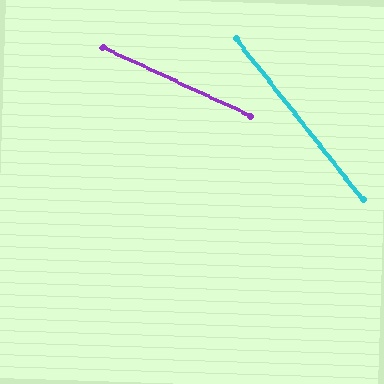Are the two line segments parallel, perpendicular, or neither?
Neither parallel nor perpendicular — they differ by about 27°.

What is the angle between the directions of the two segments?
Approximately 27 degrees.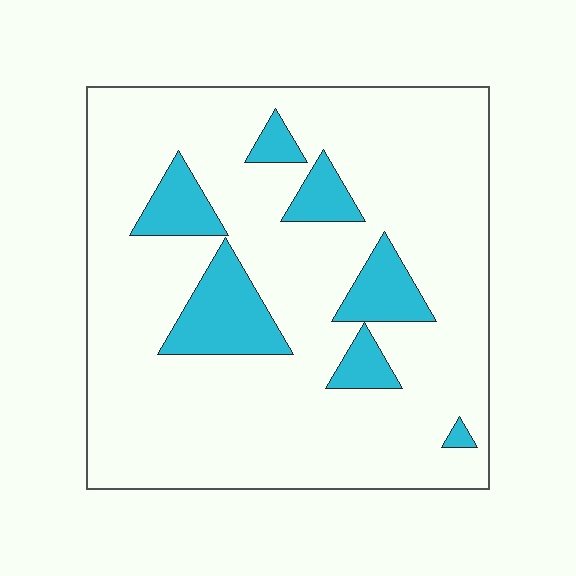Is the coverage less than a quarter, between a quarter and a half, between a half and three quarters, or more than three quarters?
Less than a quarter.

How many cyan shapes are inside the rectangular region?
7.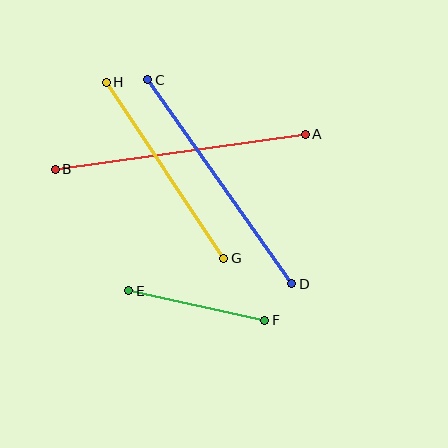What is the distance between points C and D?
The distance is approximately 250 pixels.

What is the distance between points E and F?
The distance is approximately 139 pixels.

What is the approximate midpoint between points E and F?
The midpoint is at approximately (197, 306) pixels.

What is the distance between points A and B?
The distance is approximately 253 pixels.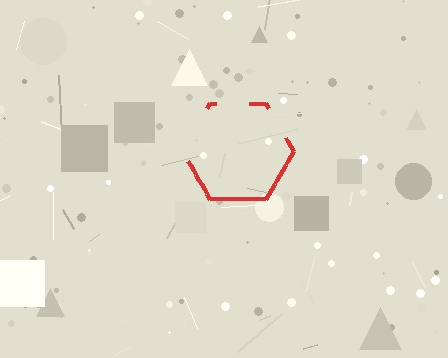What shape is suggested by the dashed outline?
The dashed outline suggests a hexagon.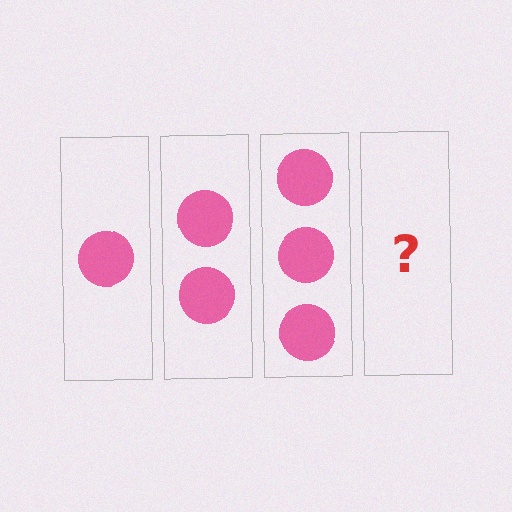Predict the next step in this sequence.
The next step is 4 circles.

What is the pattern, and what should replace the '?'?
The pattern is that each step adds one more circle. The '?' should be 4 circles.